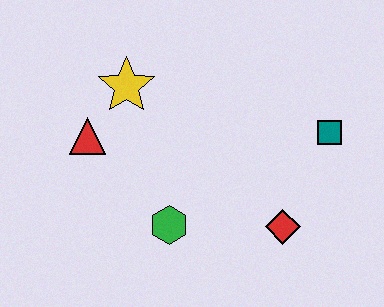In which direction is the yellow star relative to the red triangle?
The yellow star is above the red triangle.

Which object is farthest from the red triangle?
The teal square is farthest from the red triangle.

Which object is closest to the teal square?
The red diamond is closest to the teal square.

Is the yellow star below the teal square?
No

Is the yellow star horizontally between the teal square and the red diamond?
No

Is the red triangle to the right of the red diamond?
No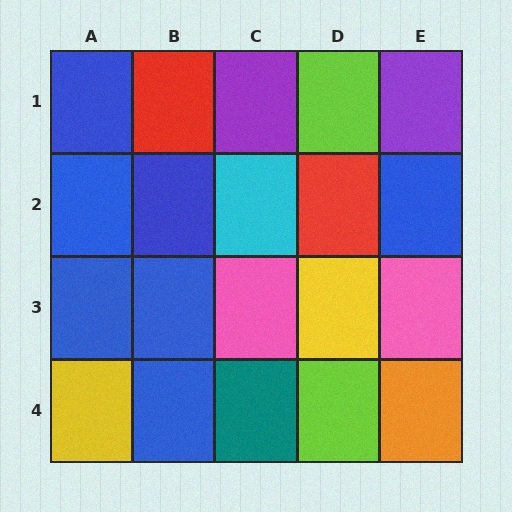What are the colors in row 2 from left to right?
Blue, blue, cyan, red, blue.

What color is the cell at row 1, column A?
Blue.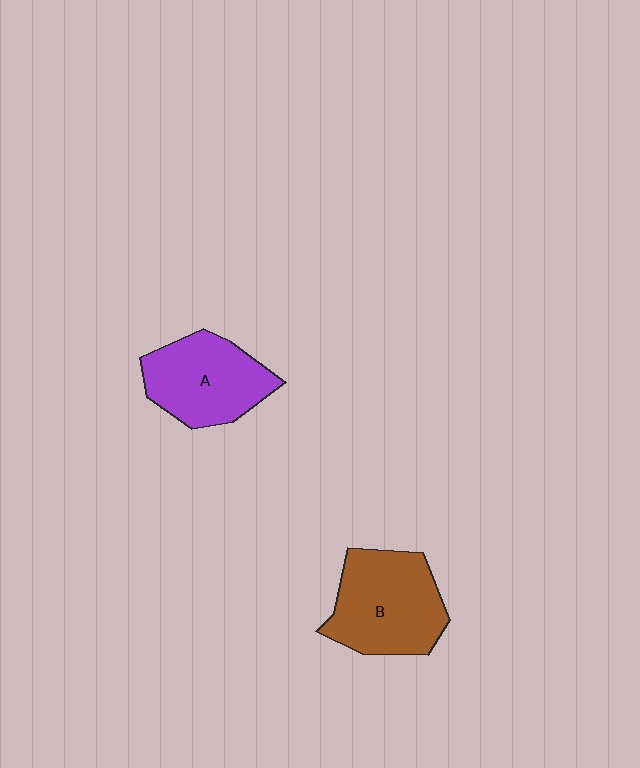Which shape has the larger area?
Shape B (brown).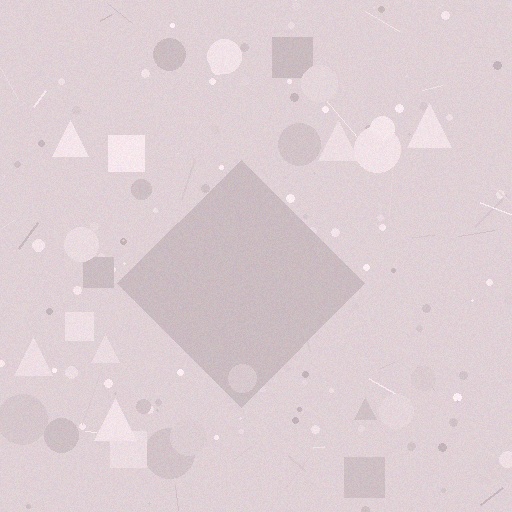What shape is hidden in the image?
A diamond is hidden in the image.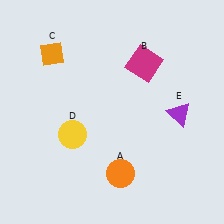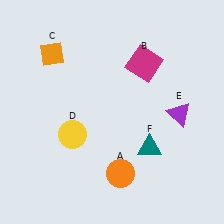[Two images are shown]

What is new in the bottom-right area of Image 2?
A teal triangle (F) was added in the bottom-right area of Image 2.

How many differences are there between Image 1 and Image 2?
There is 1 difference between the two images.